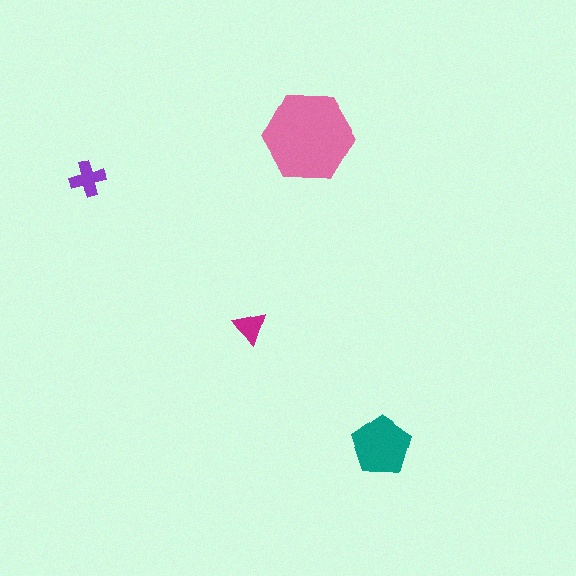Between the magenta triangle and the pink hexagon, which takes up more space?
The pink hexagon.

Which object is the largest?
The pink hexagon.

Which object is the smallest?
The magenta triangle.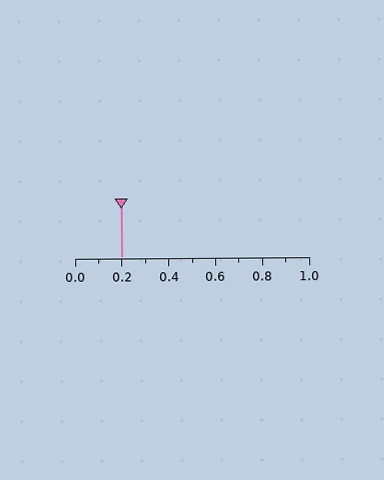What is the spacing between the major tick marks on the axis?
The major ticks are spaced 0.2 apart.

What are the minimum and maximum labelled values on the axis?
The axis runs from 0.0 to 1.0.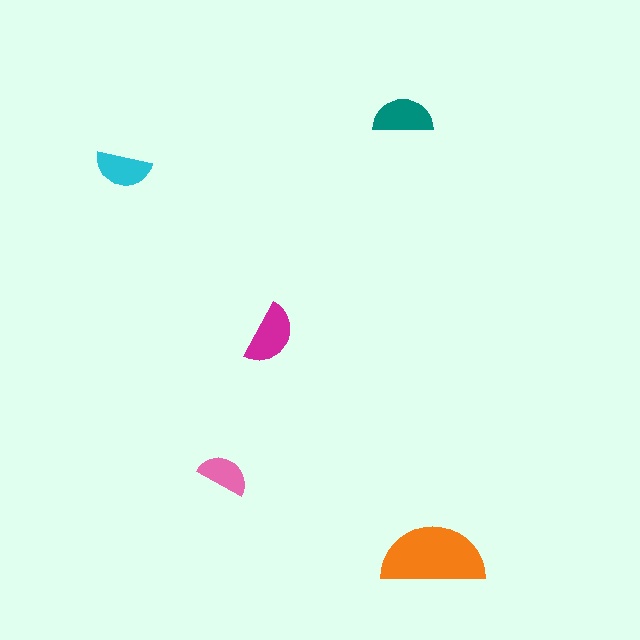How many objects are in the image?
There are 5 objects in the image.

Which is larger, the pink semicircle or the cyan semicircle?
The cyan one.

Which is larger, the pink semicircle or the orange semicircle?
The orange one.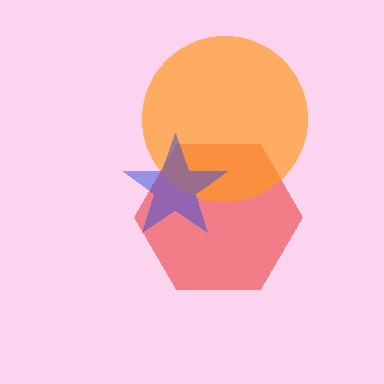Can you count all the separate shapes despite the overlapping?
Yes, there are 3 separate shapes.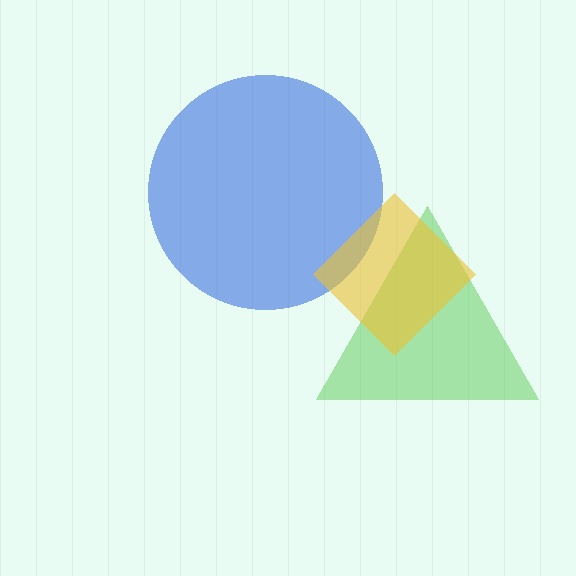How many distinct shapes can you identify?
There are 3 distinct shapes: a blue circle, a green triangle, a yellow diamond.